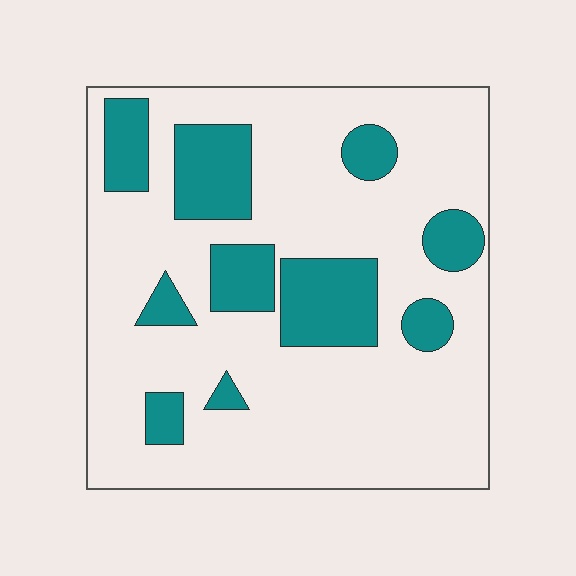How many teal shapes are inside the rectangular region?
10.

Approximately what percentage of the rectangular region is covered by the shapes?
Approximately 25%.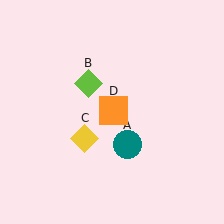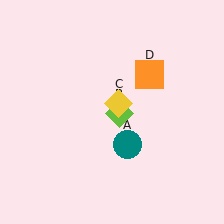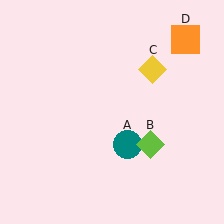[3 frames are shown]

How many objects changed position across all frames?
3 objects changed position: lime diamond (object B), yellow diamond (object C), orange square (object D).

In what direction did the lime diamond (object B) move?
The lime diamond (object B) moved down and to the right.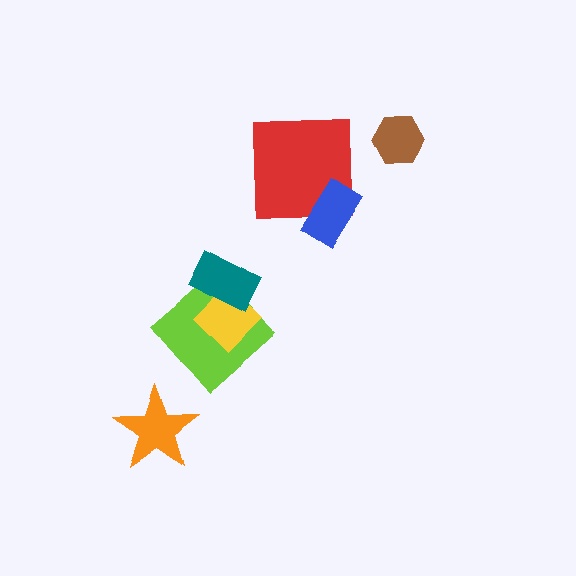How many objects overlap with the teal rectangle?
2 objects overlap with the teal rectangle.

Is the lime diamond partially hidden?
Yes, it is partially covered by another shape.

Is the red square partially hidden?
Yes, it is partially covered by another shape.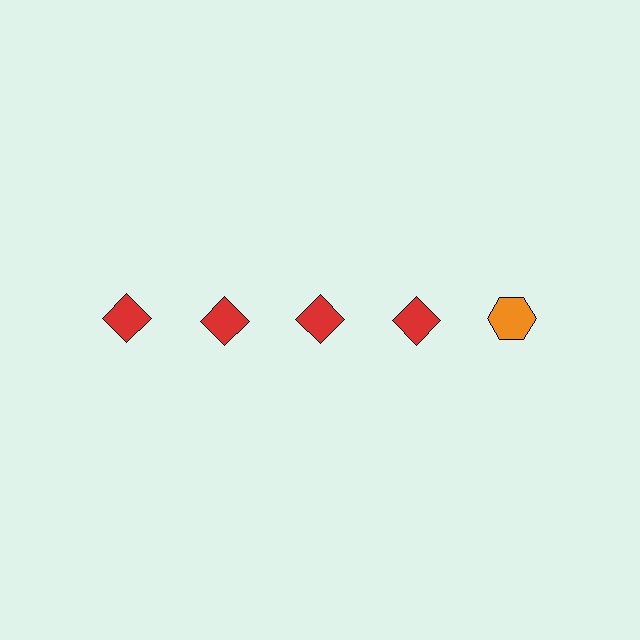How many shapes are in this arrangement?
There are 5 shapes arranged in a grid pattern.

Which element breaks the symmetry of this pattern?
The orange hexagon in the top row, rightmost column breaks the symmetry. All other shapes are red diamonds.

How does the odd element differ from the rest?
It differs in both color (orange instead of red) and shape (hexagon instead of diamond).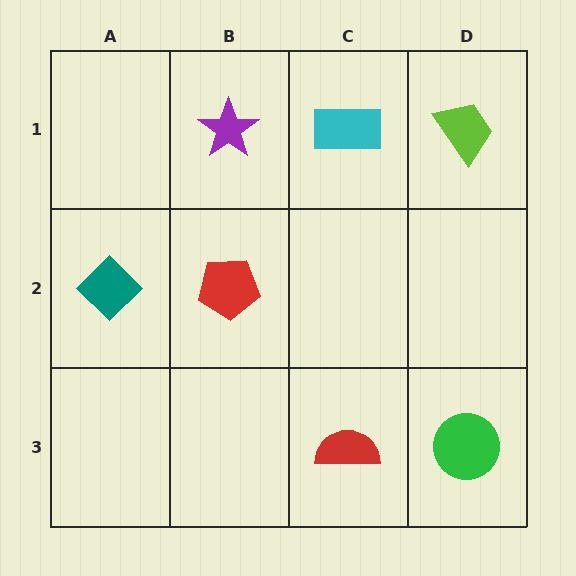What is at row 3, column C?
A red semicircle.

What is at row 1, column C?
A cyan rectangle.